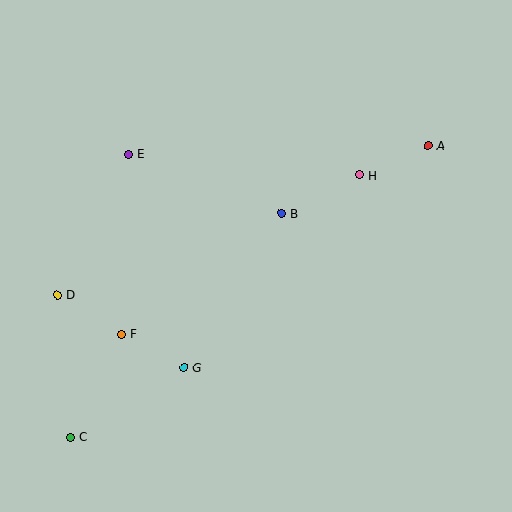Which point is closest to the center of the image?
Point B at (281, 213) is closest to the center.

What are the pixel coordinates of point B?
Point B is at (281, 213).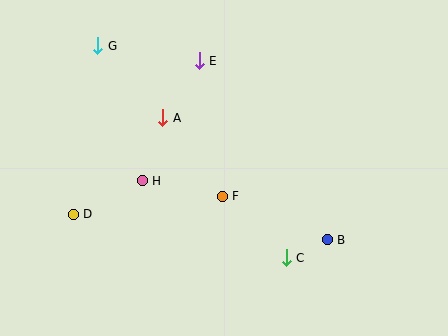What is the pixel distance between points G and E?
The distance between G and E is 103 pixels.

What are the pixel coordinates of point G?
Point G is at (98, 46).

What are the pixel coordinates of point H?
Point H is at (142, 181).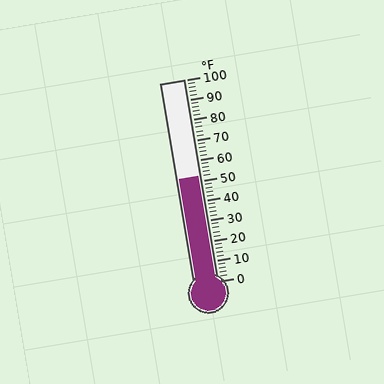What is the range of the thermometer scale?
The thermometer scale ranges from 0°F to 100°F.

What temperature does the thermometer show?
The thermometer shows approximately 52°F.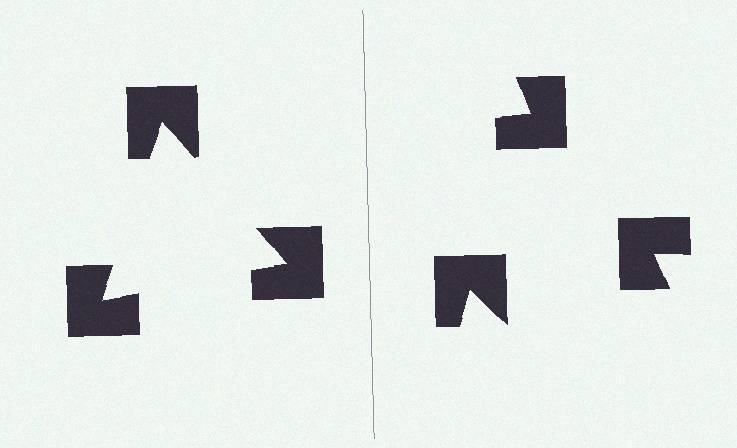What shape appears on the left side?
An illusory triangle.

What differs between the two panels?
The notched squares are positioned identically on both sides; only the wedge orientations differ. On the left they align to a triangle; on the right they are misaligned.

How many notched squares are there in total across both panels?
6 — 3 on each side.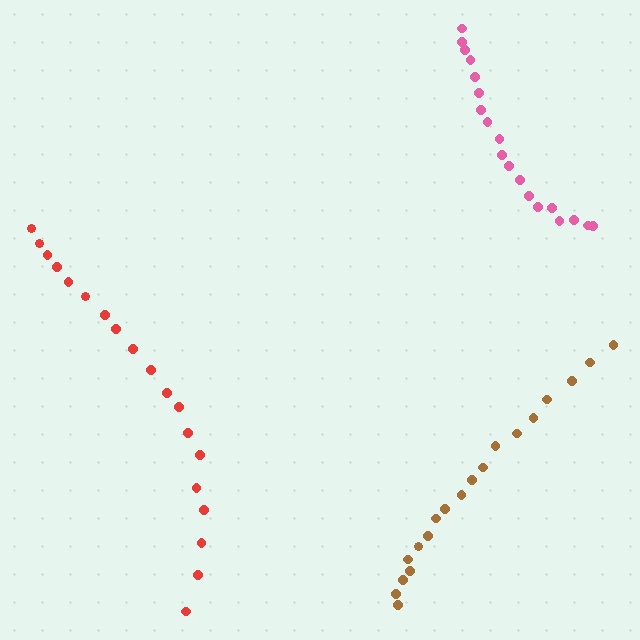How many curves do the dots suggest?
There are 3 distinct paths.